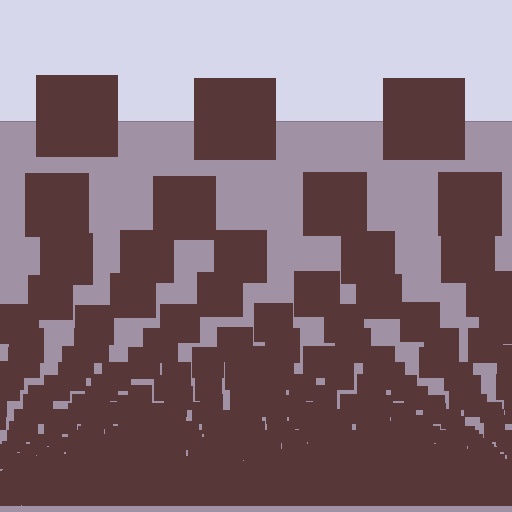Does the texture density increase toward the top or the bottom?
Density increases toward the bottom.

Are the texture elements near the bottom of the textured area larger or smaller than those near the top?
Smaller. The gradient is inverted — elements near the bottom are smaller and denser.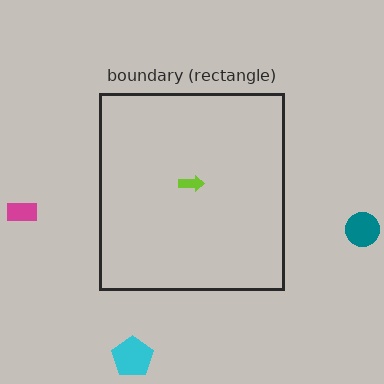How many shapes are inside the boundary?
1 inside, 3 outside.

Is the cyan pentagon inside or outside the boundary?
Outside.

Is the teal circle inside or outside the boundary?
Outside.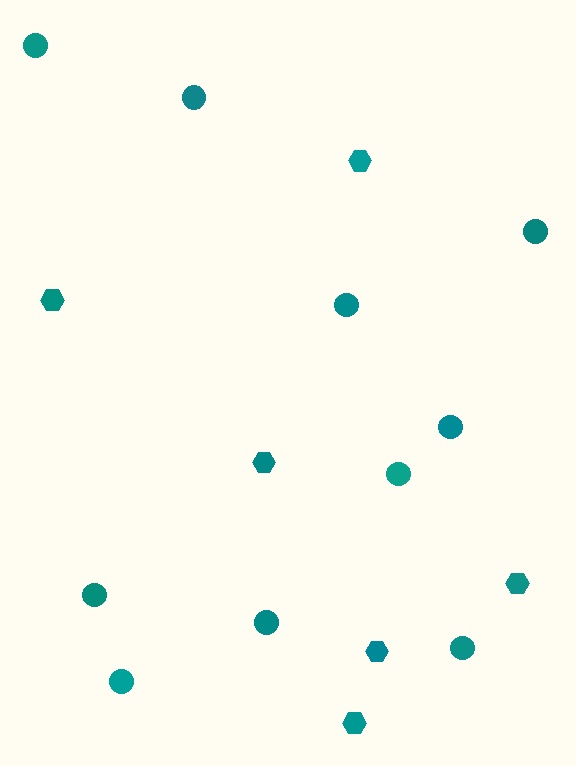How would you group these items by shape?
There are 2 groups: one group of hexagons (6) and one group of circles (10).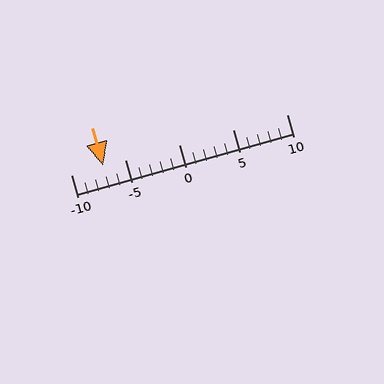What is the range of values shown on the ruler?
The ruler shows values from -10 to 10.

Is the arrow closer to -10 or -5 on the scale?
The arrow is closer to -5.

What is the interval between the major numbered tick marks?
The major tick marks are spaced 5 units apart.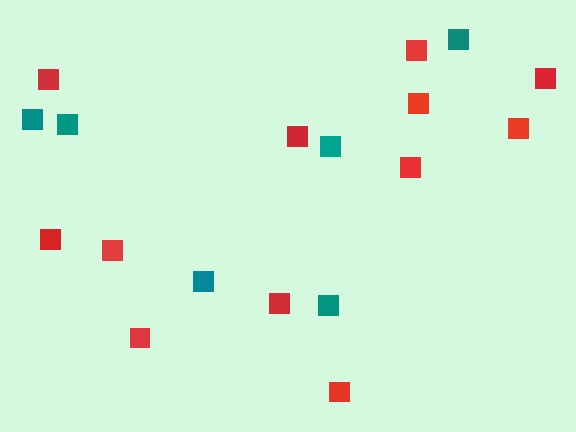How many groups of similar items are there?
There are 2 groups: one group of red squares (12) and one group of teal squares (6).